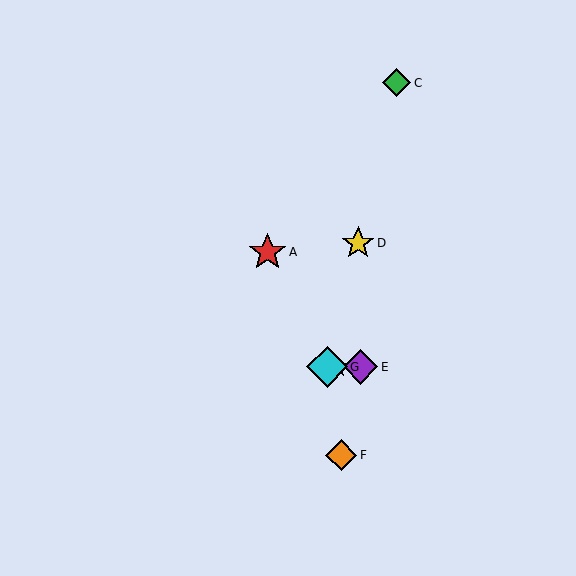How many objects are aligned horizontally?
3 objects (B, E, G) are aligned horizontally.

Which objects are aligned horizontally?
Objects B, E, G are aligned horizontally.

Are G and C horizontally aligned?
No, G is at y≈367 and C is at y≈83.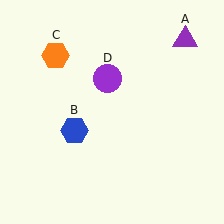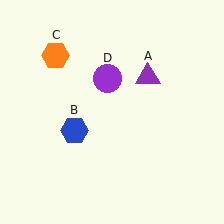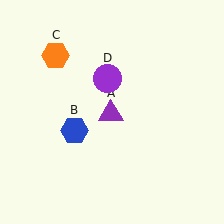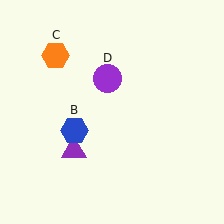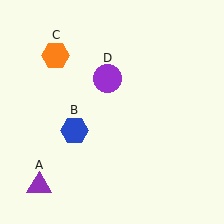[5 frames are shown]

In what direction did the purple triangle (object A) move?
The purple triangle (object A) moved down and to the left.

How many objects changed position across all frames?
1 object changed position: purple triangle (object A).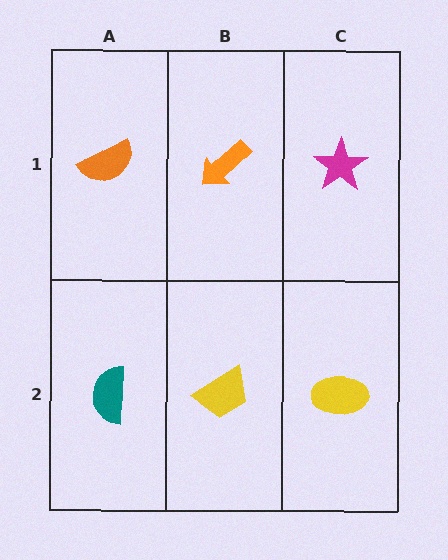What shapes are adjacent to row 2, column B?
An orange arrow (row 1, column B), a teal semicircle (row 2, column A), a yellow ellipse (row 2, column C).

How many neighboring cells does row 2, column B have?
3.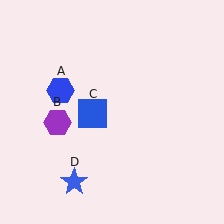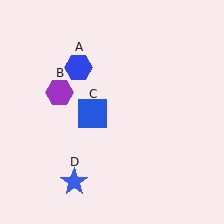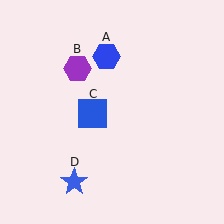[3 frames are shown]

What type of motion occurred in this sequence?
The blue hexagon (object A), purple hexagon (object B) rotated clockwise around the center of the scene.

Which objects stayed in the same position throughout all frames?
Blue square (object C) and blue star (object D) remained stationary.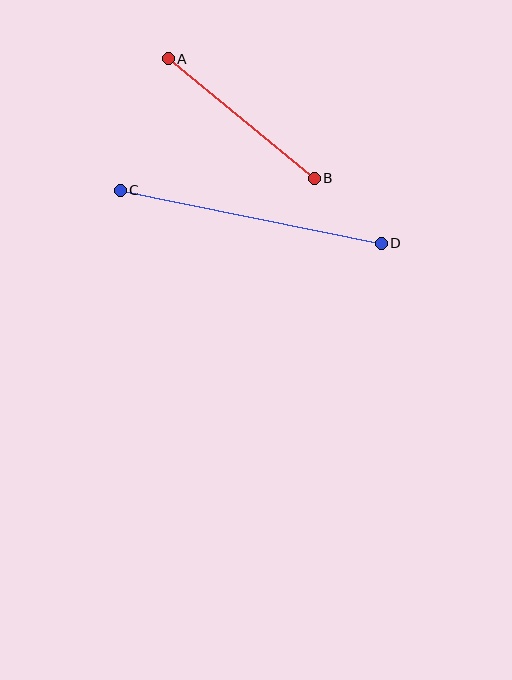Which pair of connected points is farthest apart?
Points C and D are farthest apart.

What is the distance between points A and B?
The distance is approximately 189 pixels.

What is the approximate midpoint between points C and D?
The midpoint is at approximately (251, 217) pixels.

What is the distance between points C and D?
The distance is approximately 266 pixels.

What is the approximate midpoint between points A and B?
The midpoint is at approximately (241, 119) pixels.